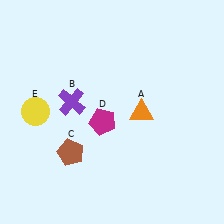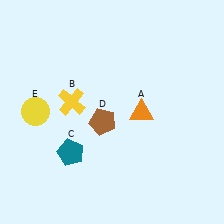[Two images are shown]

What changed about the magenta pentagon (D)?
In Image 1, D is magenta. In Image 2, it changed to brown.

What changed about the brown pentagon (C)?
In Image 1, C is brown. In Image 2, it changed to teal.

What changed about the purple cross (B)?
In Image 1, B is purple. In Image 2, it changed to yellow.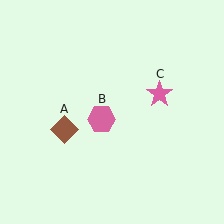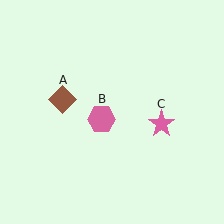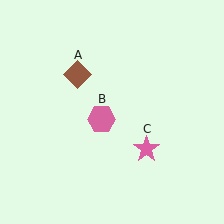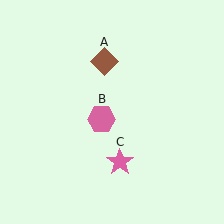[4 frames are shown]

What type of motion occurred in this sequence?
The brown diamond (object A), pink star (object C) rotated clockwise around the center of the scene.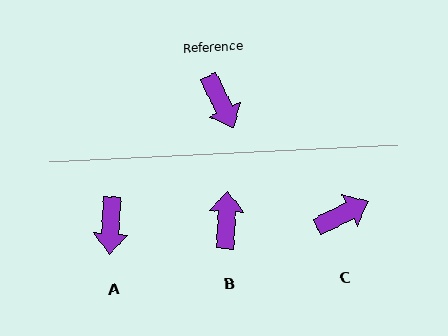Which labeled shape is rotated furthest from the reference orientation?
B, about 152 degrees away.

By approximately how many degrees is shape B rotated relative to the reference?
Approximately 152 degrees counter-clockwise.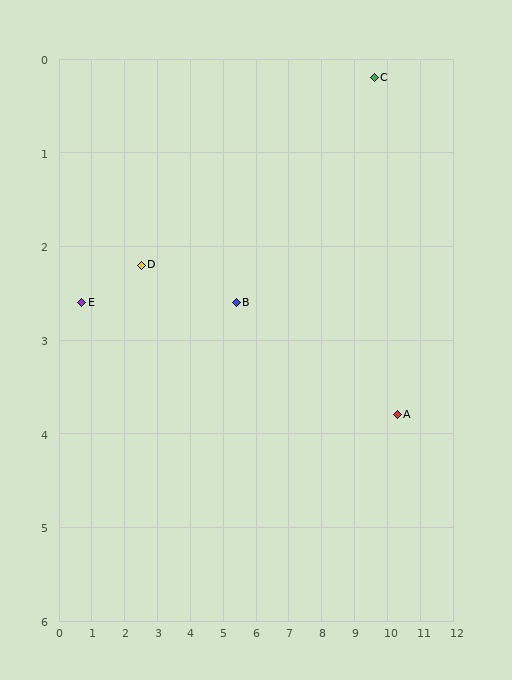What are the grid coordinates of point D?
Point D is at approximately (2.5, 2.2).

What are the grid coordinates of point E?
Point E is at approximately (0.7, 2.6).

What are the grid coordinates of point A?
Point A is at approximately (10.3, 3.8).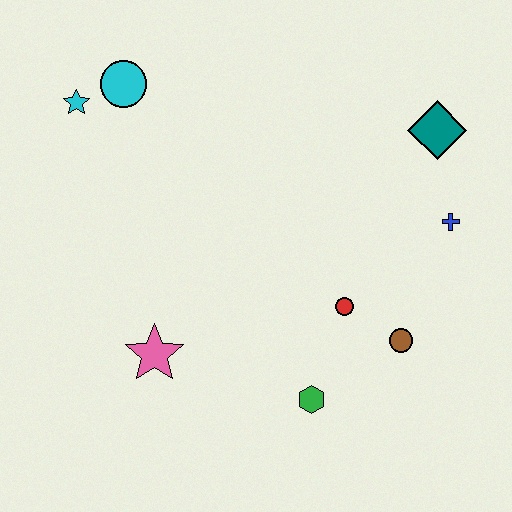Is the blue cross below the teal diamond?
Yes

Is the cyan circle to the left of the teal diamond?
Yes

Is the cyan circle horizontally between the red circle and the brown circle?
No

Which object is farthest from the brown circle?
The cyan star is farthest from the brown circle.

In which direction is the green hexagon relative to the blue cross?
The green hexagon is below the blue cross.